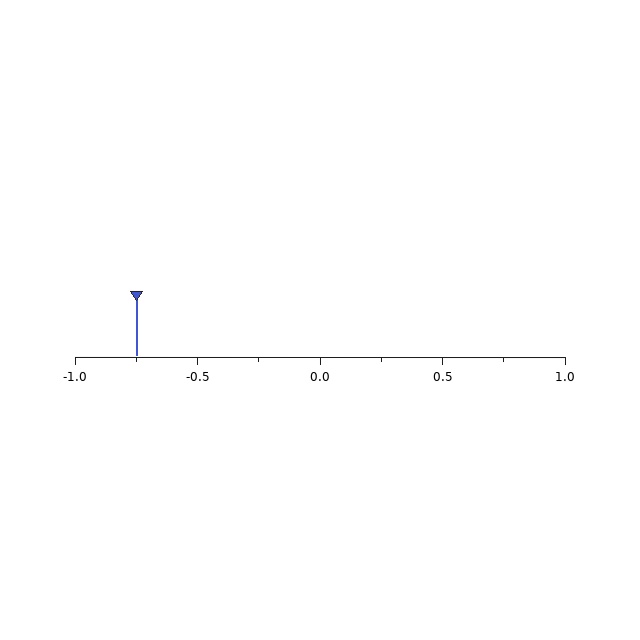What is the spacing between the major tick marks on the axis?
The major ticks are spaced 0.5 apart.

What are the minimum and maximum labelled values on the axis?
The axis runs from -1.0 to 1.0.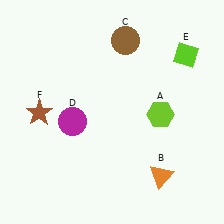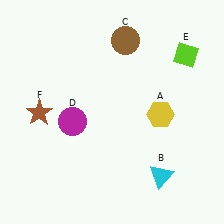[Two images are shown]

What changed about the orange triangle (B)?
In Image 1, B is orange. In Image 2, it changed to cyan.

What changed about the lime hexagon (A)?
In Image 1, A is lime. In Image 2, it changed to yellow.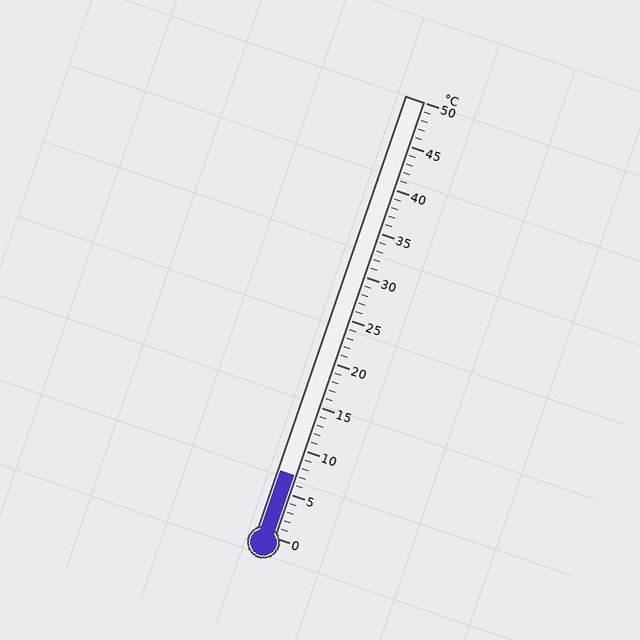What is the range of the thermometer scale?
The thermometer scale ranges from 0°C to 50°C.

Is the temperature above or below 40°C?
The temperature is below 40°C.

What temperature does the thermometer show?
The thermometer shows approximately 7°C.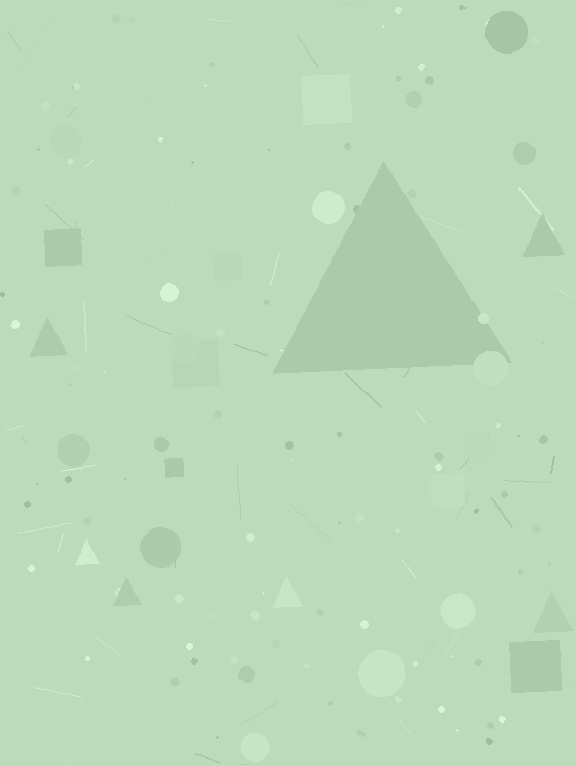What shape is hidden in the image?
A triangle is hidden in the image.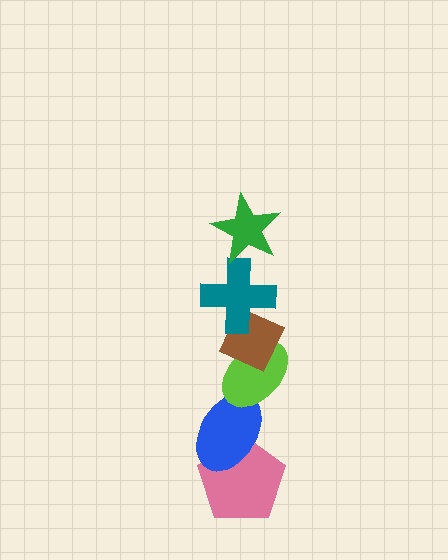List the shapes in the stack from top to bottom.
From top to bottom: the green star, the teal cross, the brown diamond, the lime ellipse, the blue ellipse, the pink pentagon.